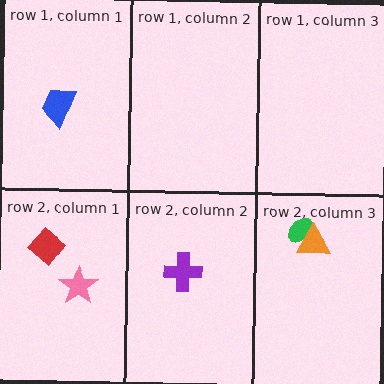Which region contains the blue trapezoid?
The row 1, column 1 region.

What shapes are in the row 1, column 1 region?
The blue trapezoid.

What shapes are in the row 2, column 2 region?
The purple cross.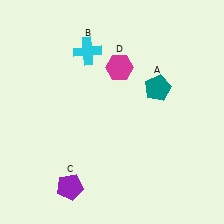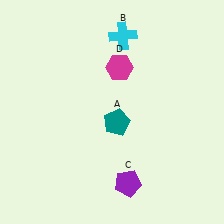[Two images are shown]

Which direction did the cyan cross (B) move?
The cyan cross (B) moved right.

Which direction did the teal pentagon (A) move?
The teal pentagon (A) moved left.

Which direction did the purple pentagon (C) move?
The purple pentagon (C) moved right.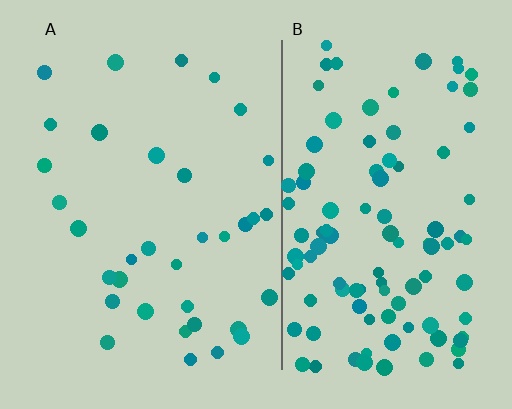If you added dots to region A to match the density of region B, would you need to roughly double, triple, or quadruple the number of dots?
Approximately triple.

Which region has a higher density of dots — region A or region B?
B (the right).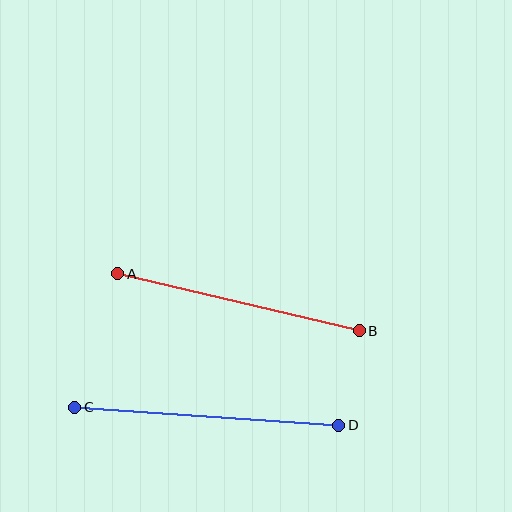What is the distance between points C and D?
The distance is approximately 265 pixels.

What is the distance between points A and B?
The distance is approximately 248 pixels.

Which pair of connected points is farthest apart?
Points C and D are farthest apart.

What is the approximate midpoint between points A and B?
The midpoint is at approximately (238, 302) pixels.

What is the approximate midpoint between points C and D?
The midpoint is at approximately (207, 416) pixels.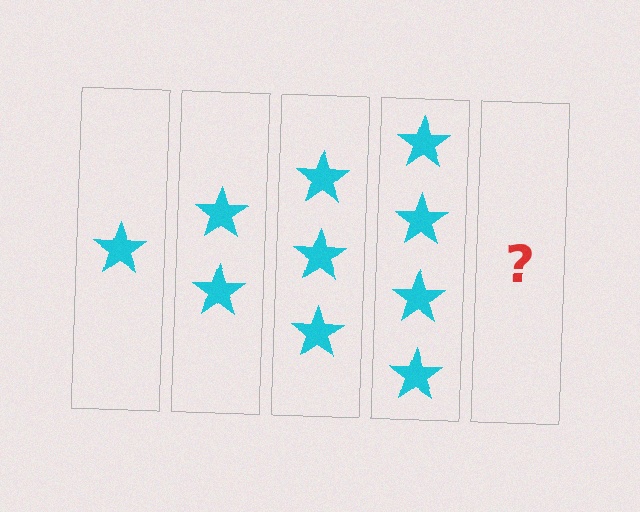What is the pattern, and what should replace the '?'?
The pattern is that each step adds one more star. The '?' should be 5 stars.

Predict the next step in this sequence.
The next step is 5 stars.